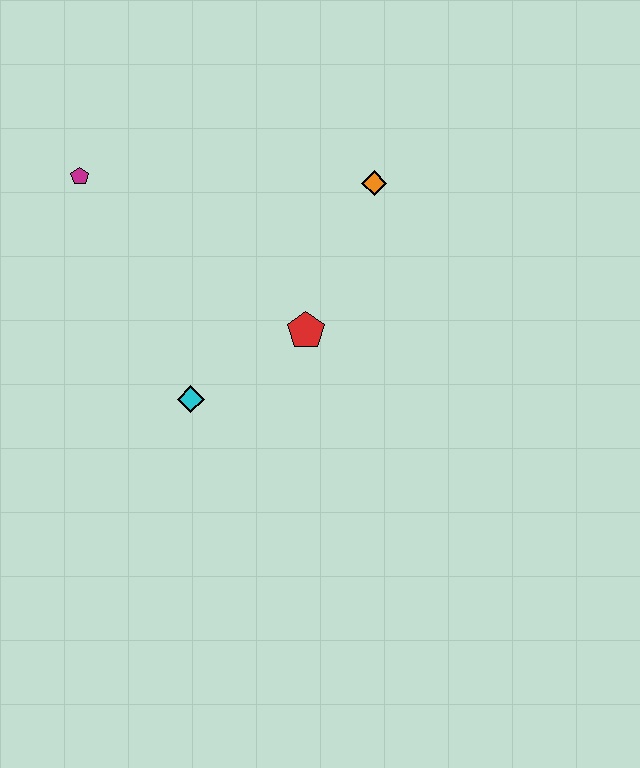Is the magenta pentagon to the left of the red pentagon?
Yes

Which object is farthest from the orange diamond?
The magenta pentagon is farthest from the orange diamond.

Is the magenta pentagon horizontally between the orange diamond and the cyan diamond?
No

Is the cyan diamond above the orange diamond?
No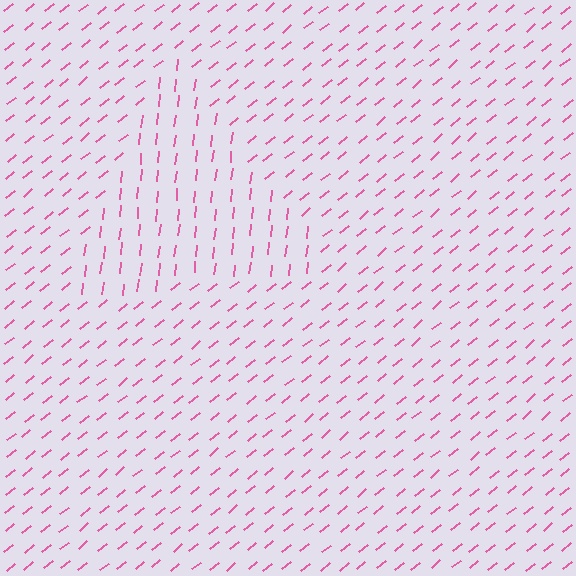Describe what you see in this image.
The image is filled with small pink line segments. A triangle region in the image has lines oriented differently from the surrounding lines, creating a visible texture boundary.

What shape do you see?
I see a triangle.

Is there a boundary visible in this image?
Yes, there is a texture boundary formed by a change in line orientation.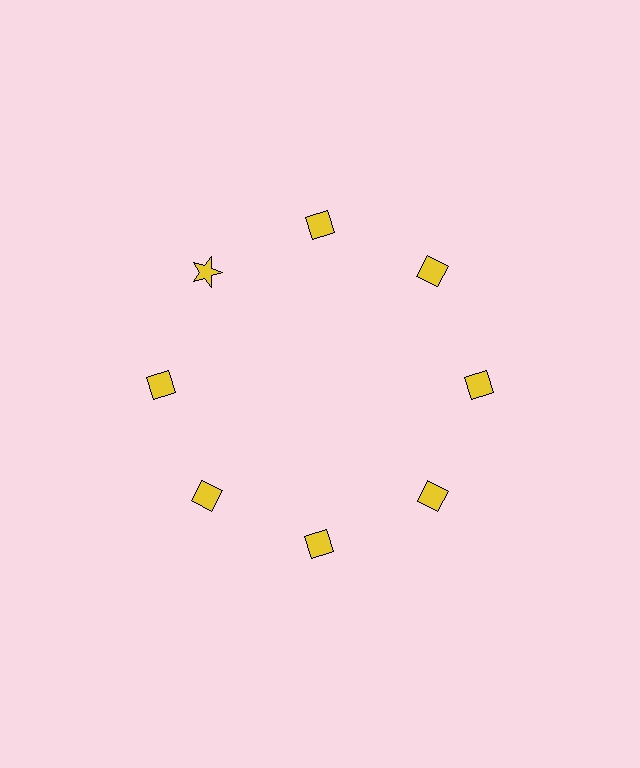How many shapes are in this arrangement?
There are 8 shapes arranged in a ring pattern.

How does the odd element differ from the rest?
It has a different shape: star instead of diamond.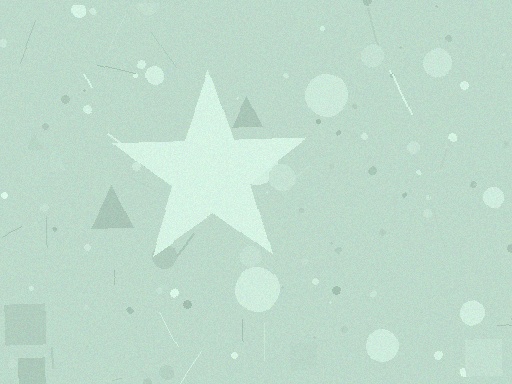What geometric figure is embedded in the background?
A star is embedded in the background.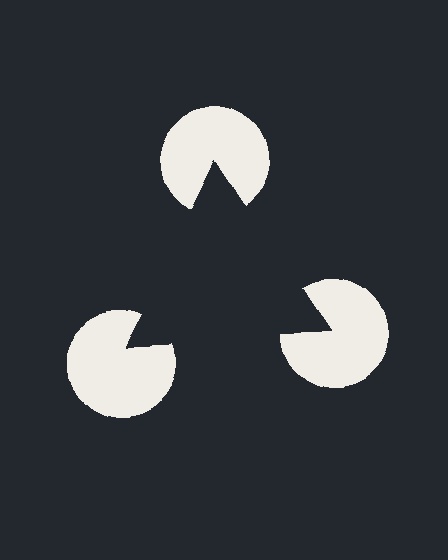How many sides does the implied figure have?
3 sides.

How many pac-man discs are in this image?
There are 3 — one at each vertex of the illusory triangle.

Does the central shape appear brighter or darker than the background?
It typically appears slightly darker than the background, even though no actual brightness change is drawn.